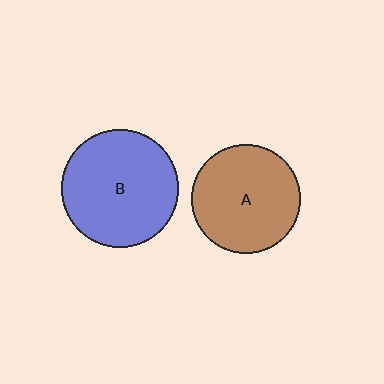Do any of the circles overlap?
No, none of the circles overlap.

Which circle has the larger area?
Circle B (blue).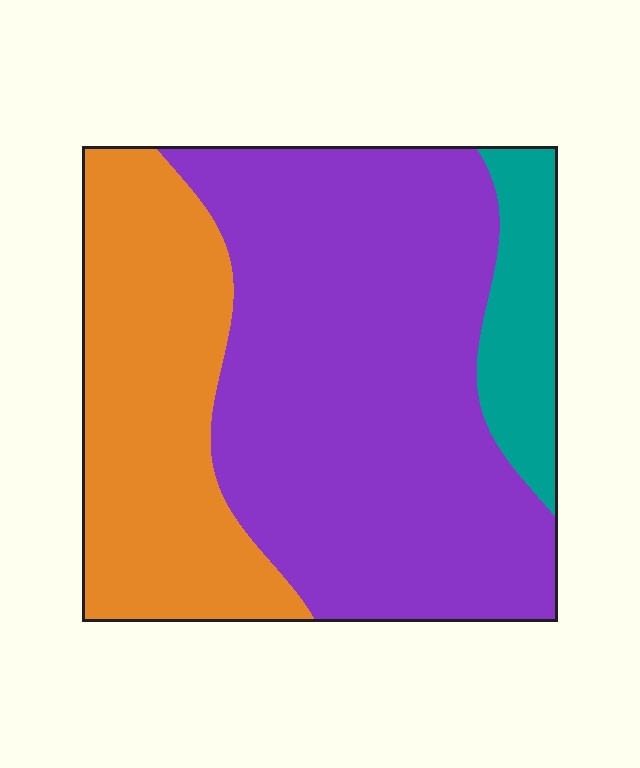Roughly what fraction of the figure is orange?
Orange covers 31% of the figure.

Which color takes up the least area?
Teal, at roughly 10%.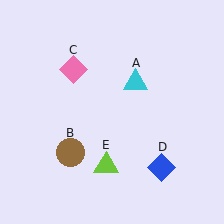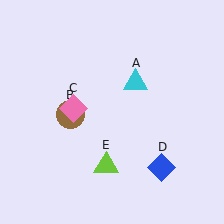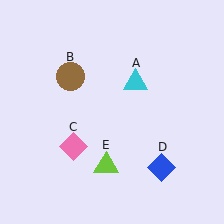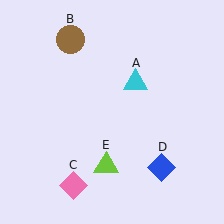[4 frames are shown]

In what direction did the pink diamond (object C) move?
The pink diamond (object C) moved down.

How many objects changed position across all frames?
2 objects changed position: brown circle (object B), pink diamond (object C).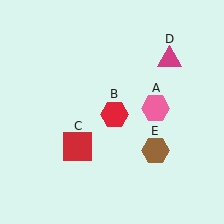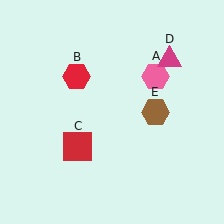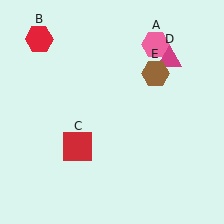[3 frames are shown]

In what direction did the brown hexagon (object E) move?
The brown hexagon (object E) moved up.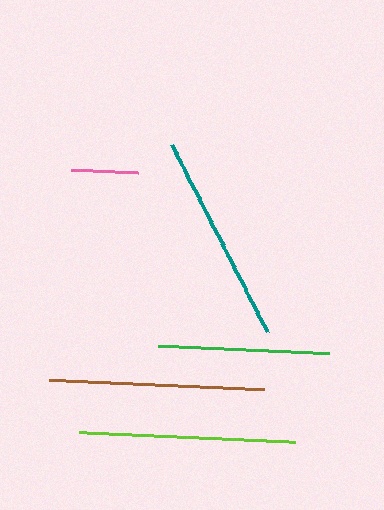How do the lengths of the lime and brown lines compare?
The lime and brown lines are approximately the same length.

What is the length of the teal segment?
The teal segment is approximately 210 pixels long.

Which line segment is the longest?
The lime line is the longest at approximately 215 pixels.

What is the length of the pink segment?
The pink segment is approximately 66 pixels long.